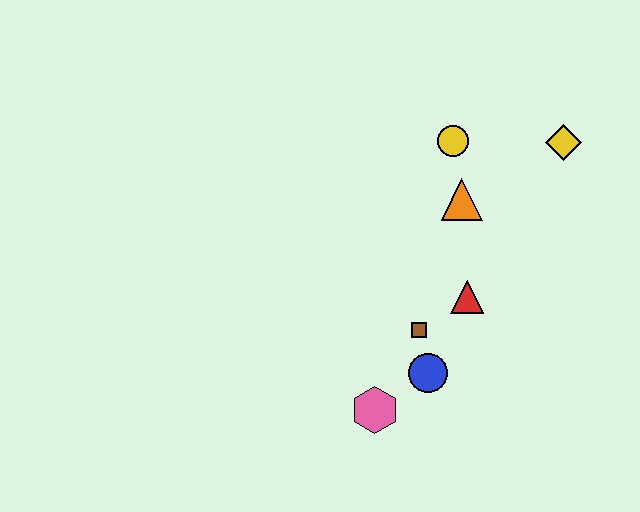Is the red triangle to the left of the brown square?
No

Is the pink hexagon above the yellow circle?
No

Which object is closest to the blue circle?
The brown square is closest to the blue circle.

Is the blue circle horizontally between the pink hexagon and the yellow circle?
Yes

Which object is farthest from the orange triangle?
The pink hexagon is farthest from the orange triangle.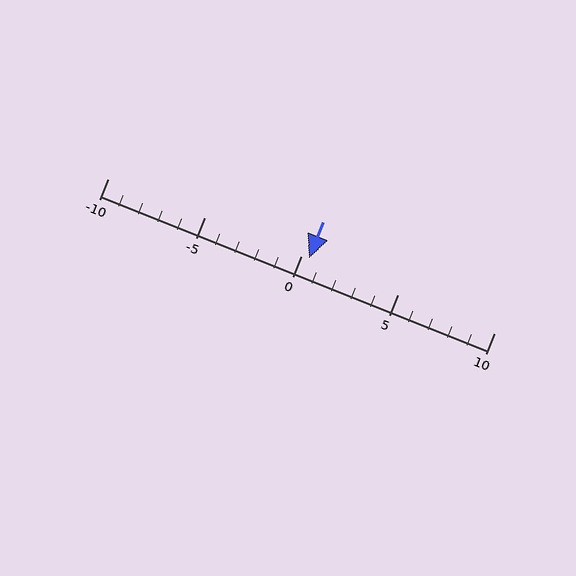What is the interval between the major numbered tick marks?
The major tick marks are spaced 5 units apart.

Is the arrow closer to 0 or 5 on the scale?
The arrow is closer to 0.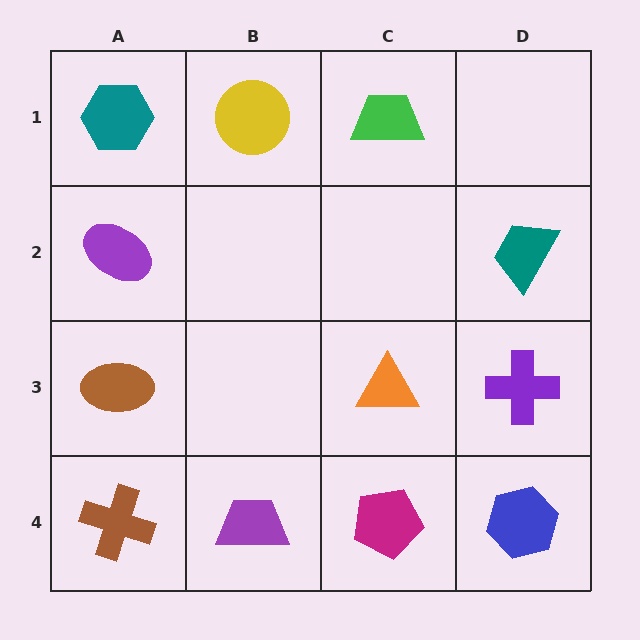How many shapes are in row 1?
3 shapes.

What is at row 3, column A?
A brown ellipse.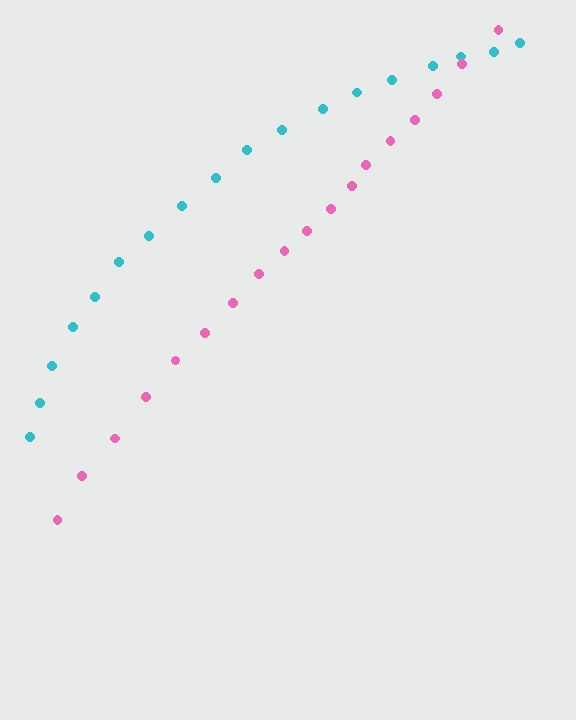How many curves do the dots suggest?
There are 2 distinct paths.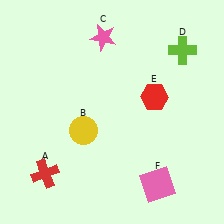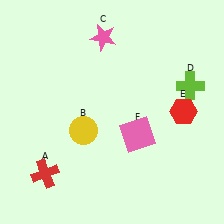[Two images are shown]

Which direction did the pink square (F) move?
The pink square (F) moved up.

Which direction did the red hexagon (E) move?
The red hexagon (E) moved right.